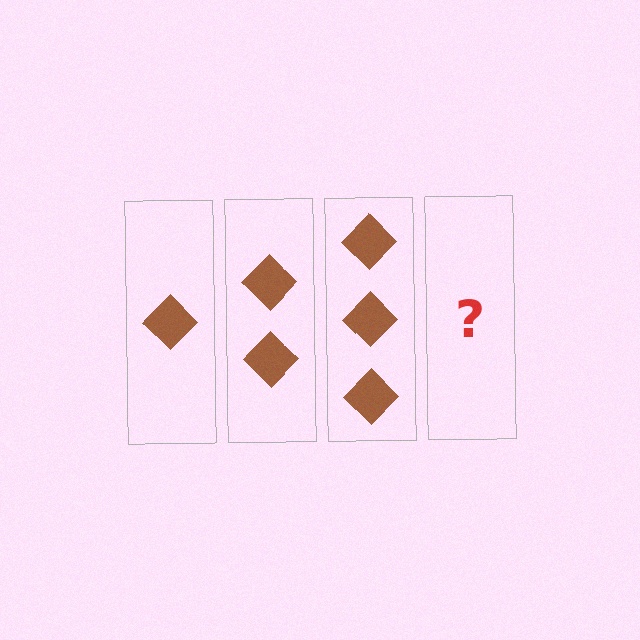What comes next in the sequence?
The next element should be 4 diamonds.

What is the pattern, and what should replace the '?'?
The pattern is that each step adds one more diamond. The '?' should be 4 diamonds.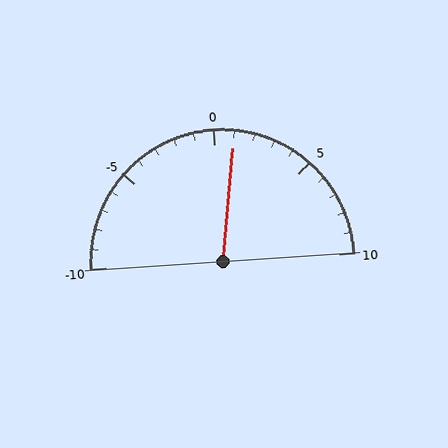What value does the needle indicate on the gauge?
The needle indicates approximately 1.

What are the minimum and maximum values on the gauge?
The gauge ranges from -10 to 10.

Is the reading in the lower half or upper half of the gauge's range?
The reading is in the upper half of the range (-10 to 10).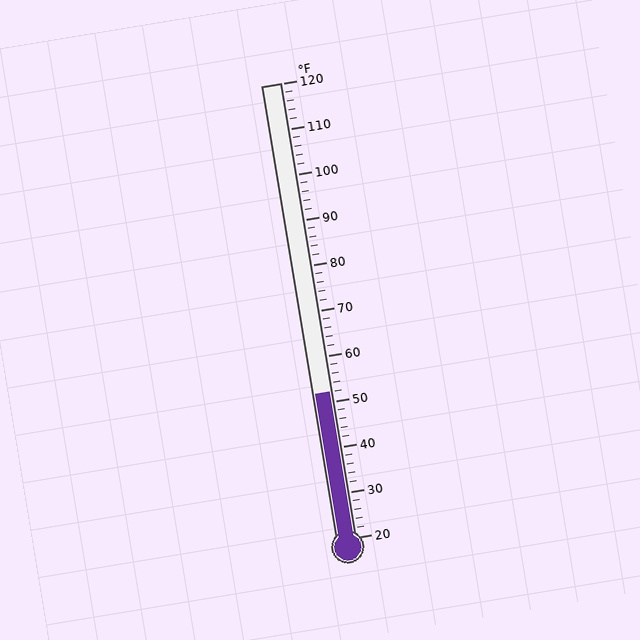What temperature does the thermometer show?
The thermometer shows approximately 52°F.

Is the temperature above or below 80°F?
The temperature is below 80°F.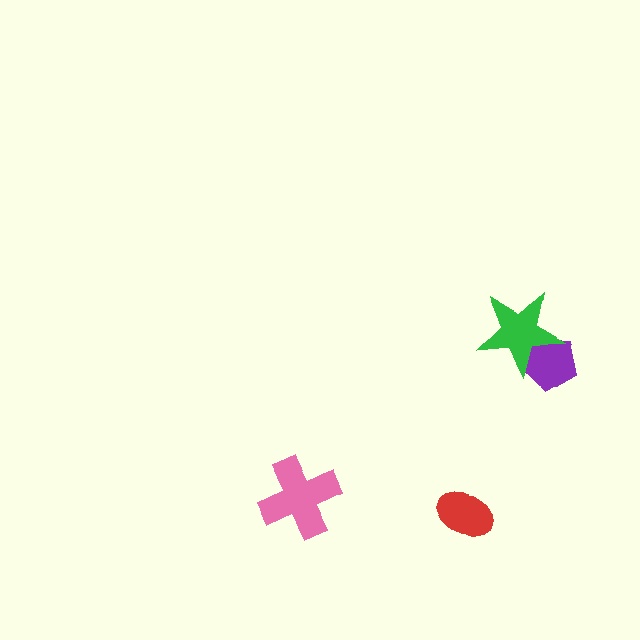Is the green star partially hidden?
No, no other shape covers it.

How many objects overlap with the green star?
1 object overlaps with the green star.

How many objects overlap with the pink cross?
0 objects overlap with the pink cross.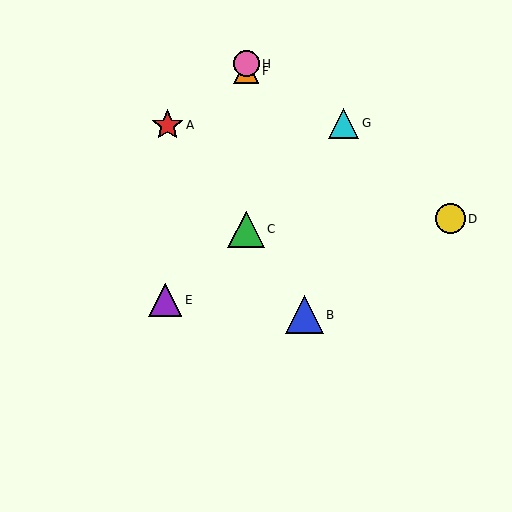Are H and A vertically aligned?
No, H is at x≈246 and A is at x≈168.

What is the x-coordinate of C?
Object C is at x≈246.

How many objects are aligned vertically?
3 objects (C, F, H) are aligned vertically.